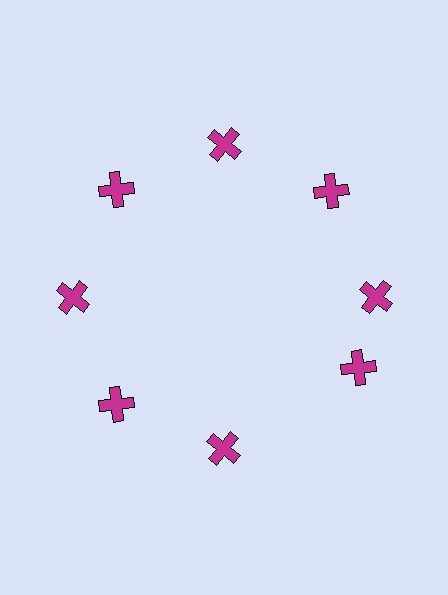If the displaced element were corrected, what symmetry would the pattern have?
It would have 8-fold rotational symmetry — the pattern would map onto itself every 45 degrees.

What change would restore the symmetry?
The symmetry would be restored by rotating it back into even spacing with its neighbors so that all 8 crosses sit at equal angles and equal distance from the center.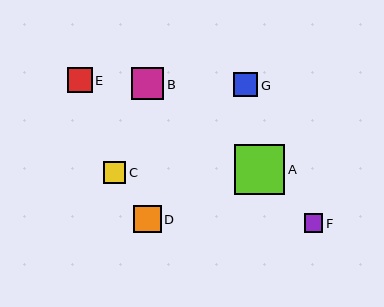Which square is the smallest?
Square F is the smallest with a size of approximately 19 pixels.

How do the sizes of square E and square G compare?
Square E and square G are approximately the same size.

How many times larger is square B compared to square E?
Square B is approximately 1.3 times the size of square E.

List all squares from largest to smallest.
From largest to smallest: A, B, D, E, G, C, F.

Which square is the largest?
Square A is the largest with a size of approximately 50 pixels.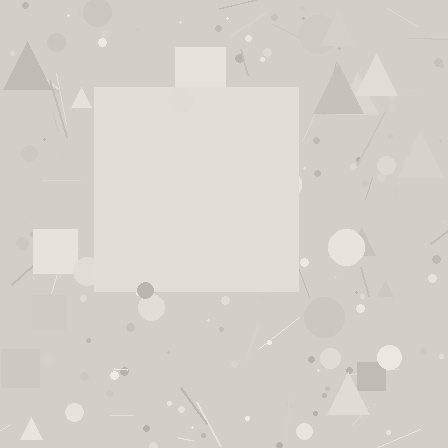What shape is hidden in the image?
A square is hidden in the image.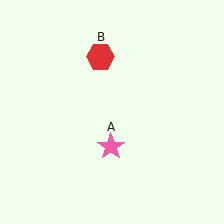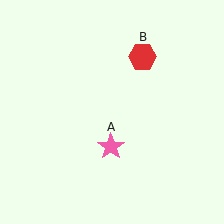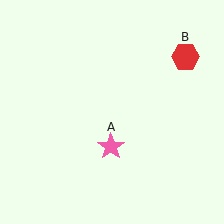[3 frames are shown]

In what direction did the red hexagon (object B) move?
The red hexagon (object B) moved right.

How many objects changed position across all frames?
1 object changed position: red hexagon (object B).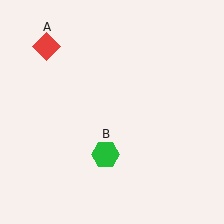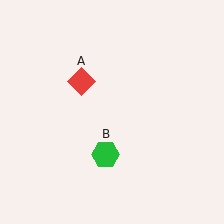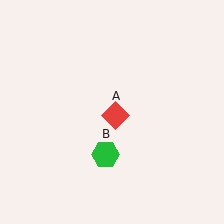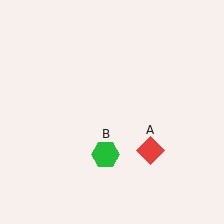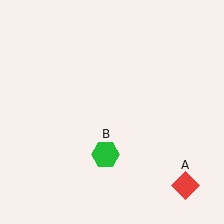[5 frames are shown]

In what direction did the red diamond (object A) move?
The red diamond (object A) moved down and to the right.